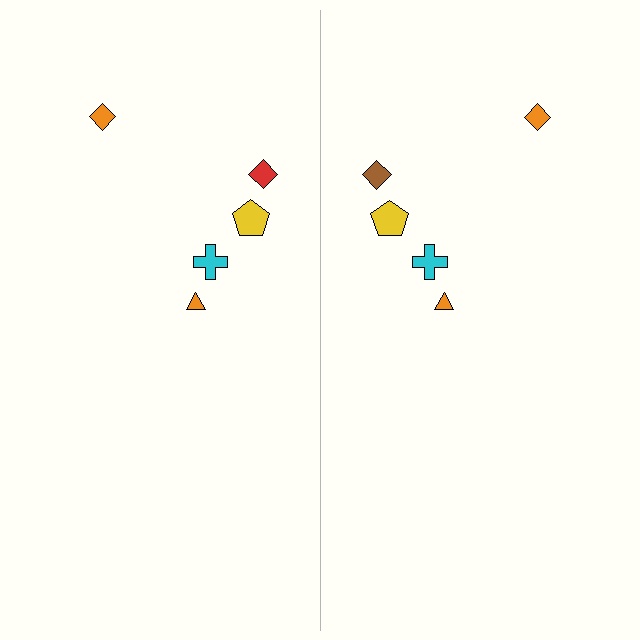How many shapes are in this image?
There are 10 shapes in this image.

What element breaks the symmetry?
The brown diamond on the right side breaks the symmetry — its mirror counterpart is red.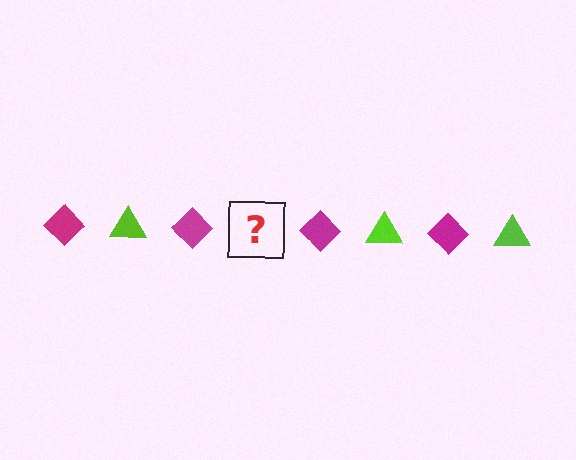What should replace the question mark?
The question mark should be replaced with a lime triangle.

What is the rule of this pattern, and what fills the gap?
The rule is that the pattern alternates between magenta diamond and lime triangle. The gap should be filled with a lime triangle.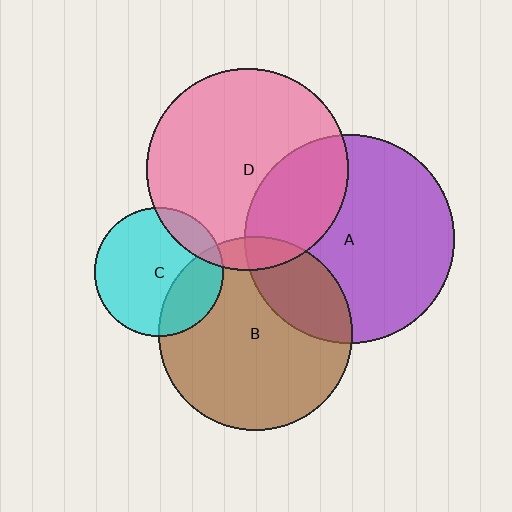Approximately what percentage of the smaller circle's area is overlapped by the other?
Approximately 30%.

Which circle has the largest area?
Circle A (purple).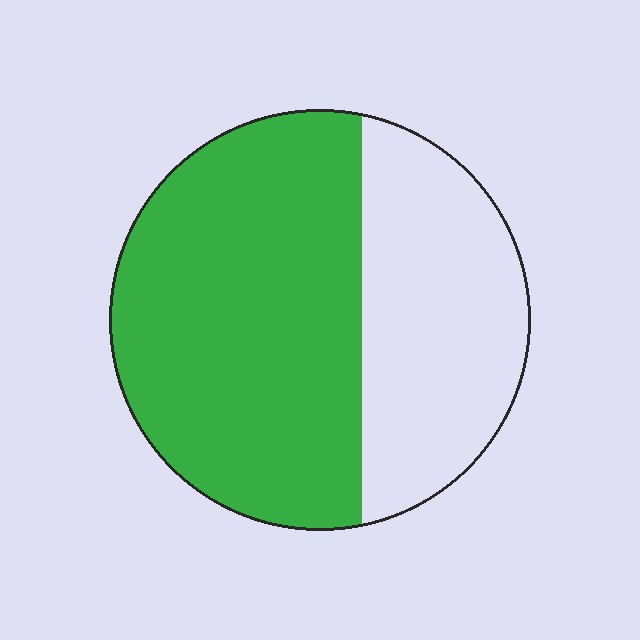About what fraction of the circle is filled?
About five eighths (5/8).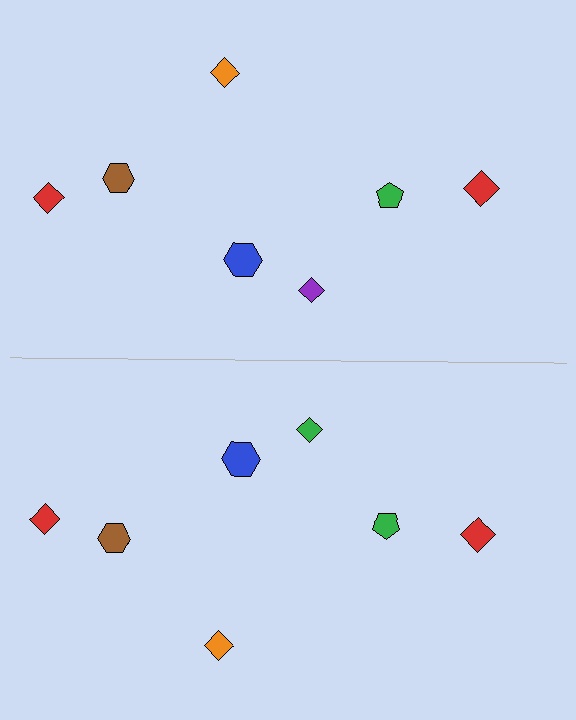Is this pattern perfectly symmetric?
No, the pattern is not perfectly symmetric. The green diamond on the bottom side breaks the symmetry — its mirror counterpart is purple.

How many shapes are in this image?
There are 14 shapes in this image.